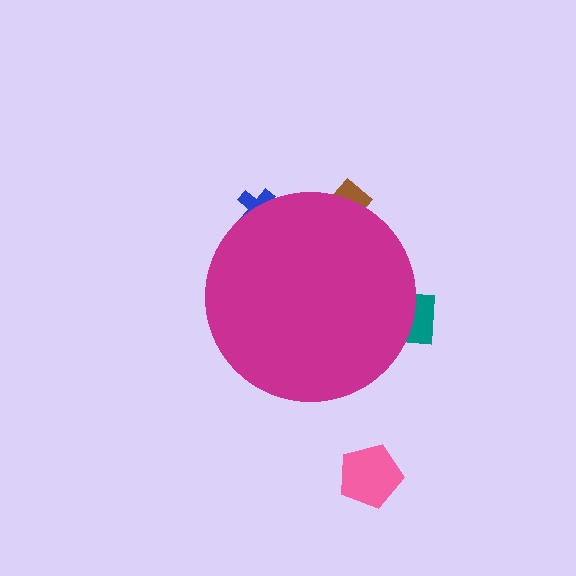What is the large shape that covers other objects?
A magenta circle.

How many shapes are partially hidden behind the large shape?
3 shapes are partially hidden.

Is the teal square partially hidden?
Yes, the teal square is partially hidden behind the magenta circle.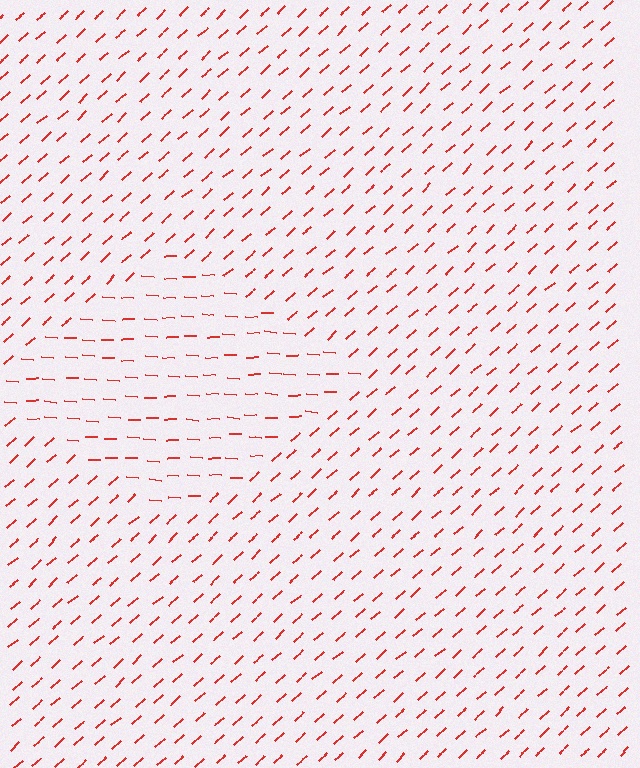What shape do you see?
I see a diamond.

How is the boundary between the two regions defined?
The boundary is defined purely by a change in line orientation (approximately 45 degrees difference). All lines are the same color and thickness.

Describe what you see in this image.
The image is filled with small red line segments. A diamond region in the image has lines oriented differently from the surrounding lines, creating a visible texture boundary.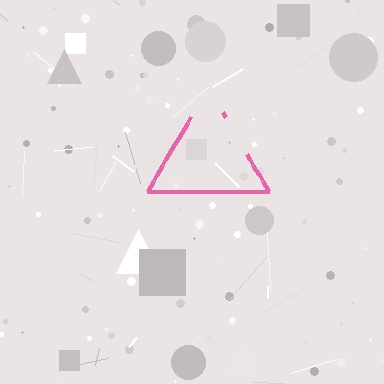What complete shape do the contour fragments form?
The contour fragments form a triangle.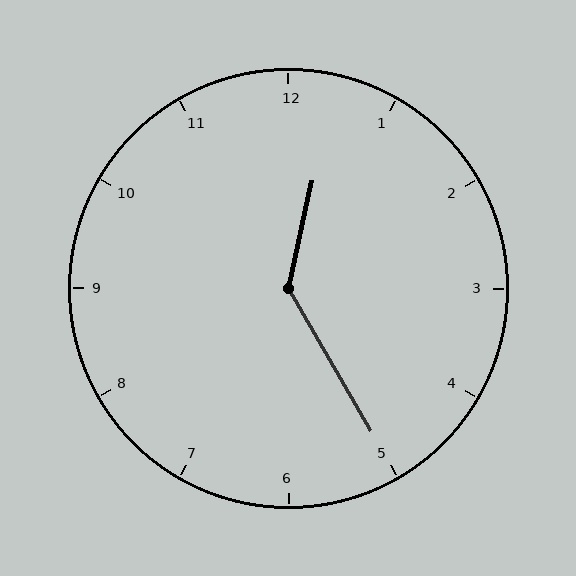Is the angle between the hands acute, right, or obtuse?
It is obtuse.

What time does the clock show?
12:25.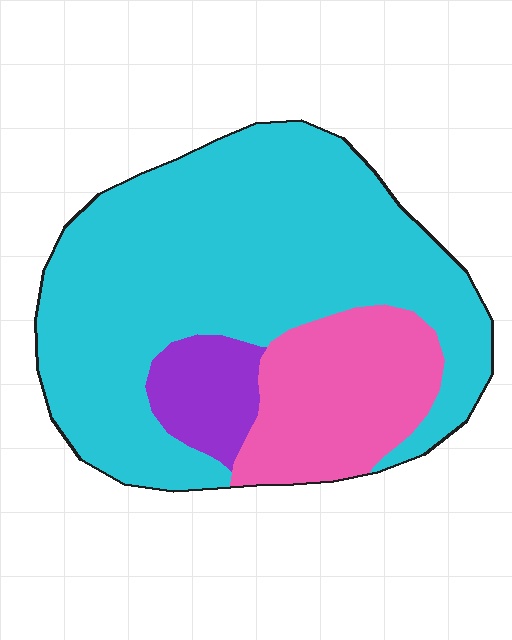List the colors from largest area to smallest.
From largest to smallest: cyan, pink, purple.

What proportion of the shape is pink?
Pink takes up about one fifth (1/5) of the shape.